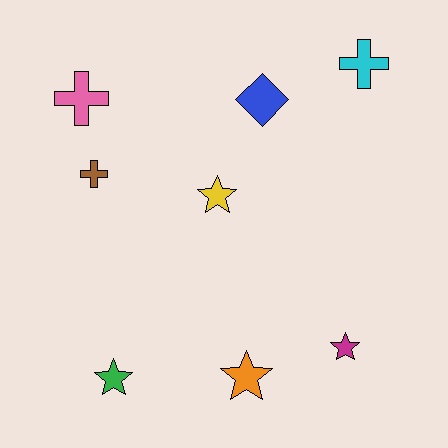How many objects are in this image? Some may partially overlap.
There are 8 objects.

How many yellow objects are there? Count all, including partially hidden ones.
There is 1 yellow object.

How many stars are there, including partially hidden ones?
There are 4 stars.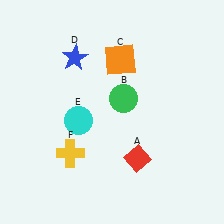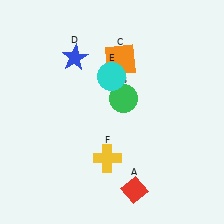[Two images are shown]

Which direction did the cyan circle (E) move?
The cyan circle (E) moved up.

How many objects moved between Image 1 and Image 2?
3 objects moved between the two images.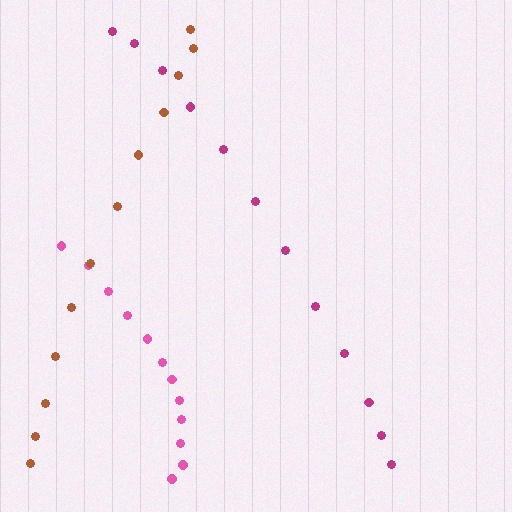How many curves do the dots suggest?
There are 3 distinct paths.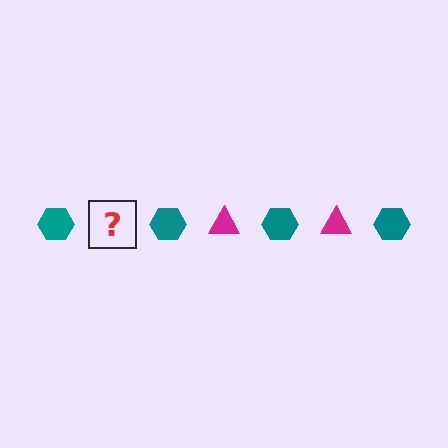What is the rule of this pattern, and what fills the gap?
The rule is that the pattern alternates between teal hexagon and magenta triangle. The gap should be filled with a magenta triangle.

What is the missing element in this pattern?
The missing element is a magenta triangle.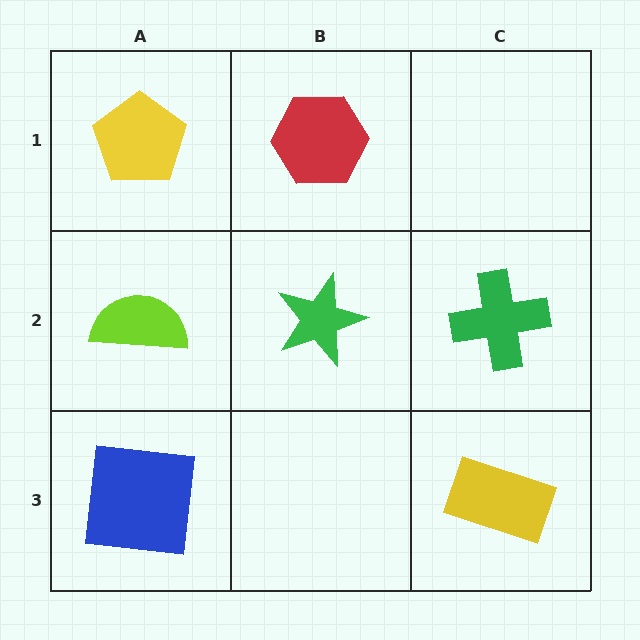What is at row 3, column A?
A blue square.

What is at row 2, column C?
A green cross.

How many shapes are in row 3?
2 shapes.